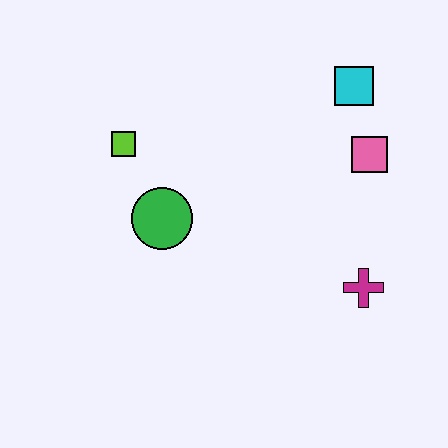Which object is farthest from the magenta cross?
The lime square is farthest from the magenta cross.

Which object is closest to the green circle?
The lime square is closest to the green circle.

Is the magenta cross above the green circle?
No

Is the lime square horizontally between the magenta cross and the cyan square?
No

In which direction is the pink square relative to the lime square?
The pink square is to the right of the lime square.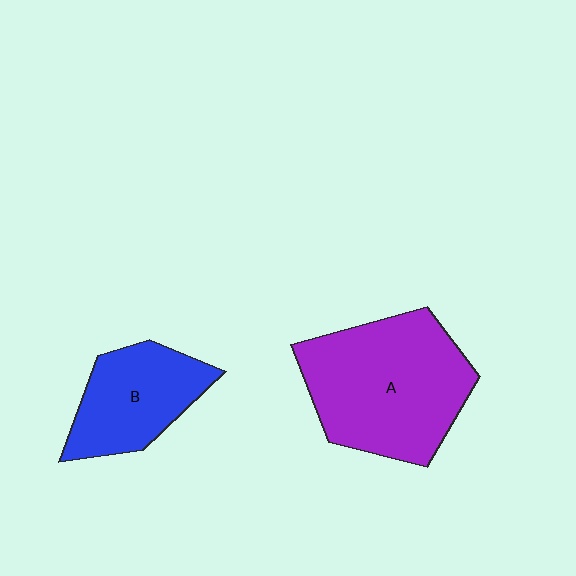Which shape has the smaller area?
Shape B (blue).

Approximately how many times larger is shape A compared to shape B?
Approximately 1.7 times.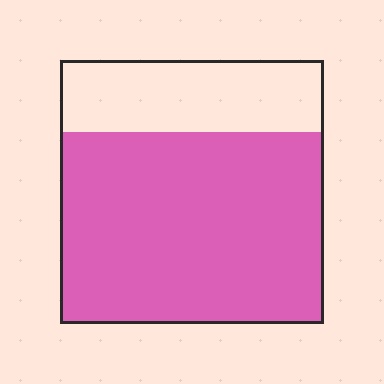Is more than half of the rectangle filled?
Yes.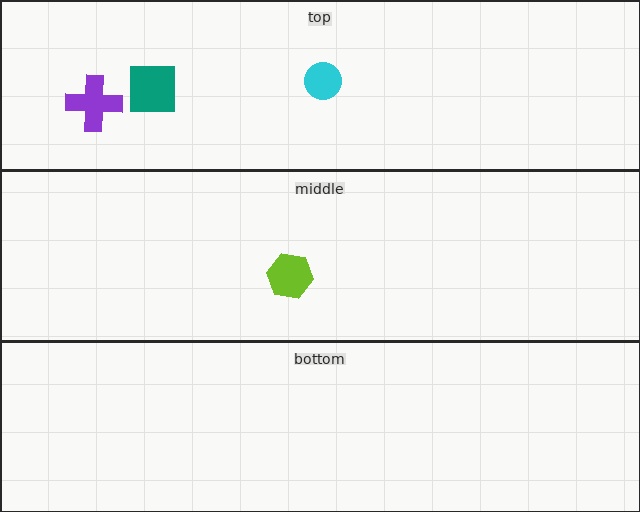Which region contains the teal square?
The top region.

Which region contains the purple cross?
The top region.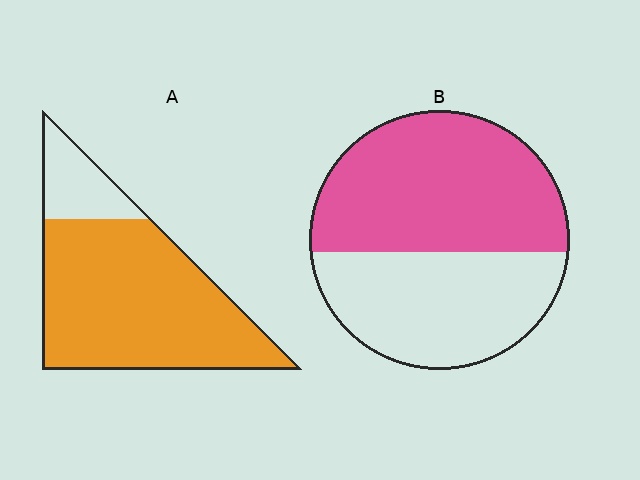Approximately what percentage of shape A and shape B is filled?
A is approximately 80% and B is approximately 55%.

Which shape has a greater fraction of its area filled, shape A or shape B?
Shape A.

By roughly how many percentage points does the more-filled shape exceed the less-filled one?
By roughly 25 percentage points (A over B).